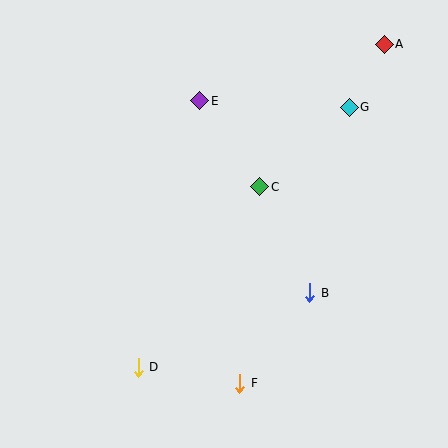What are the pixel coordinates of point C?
Point C is at (260, 187).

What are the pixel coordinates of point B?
Point B is at (310, 293).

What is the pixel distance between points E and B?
The distance between E and B is 221 pixels.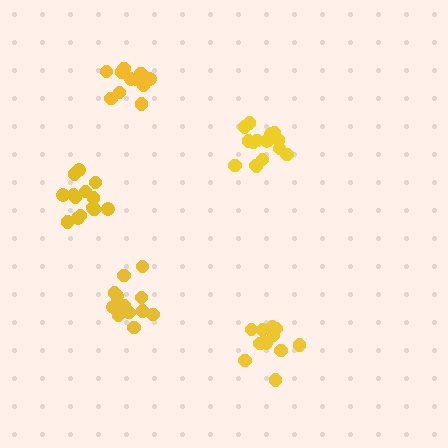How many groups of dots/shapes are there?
There are 5 groups.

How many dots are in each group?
Group 1: 12 dots, Group 2: 11 dots, Group 3: 11 dots, Group 4: 14 dots, Group 5: 15 dots (63 total).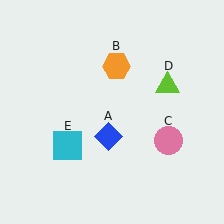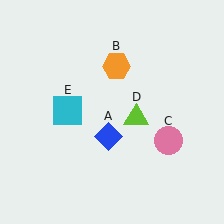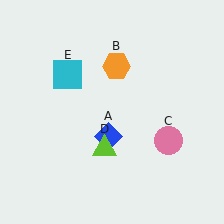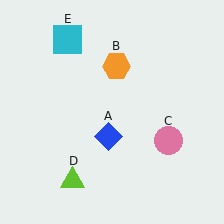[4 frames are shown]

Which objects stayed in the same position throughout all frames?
Blue diamond (object A) and orange hexagon (object B) and pink circle (object C) remained stationary.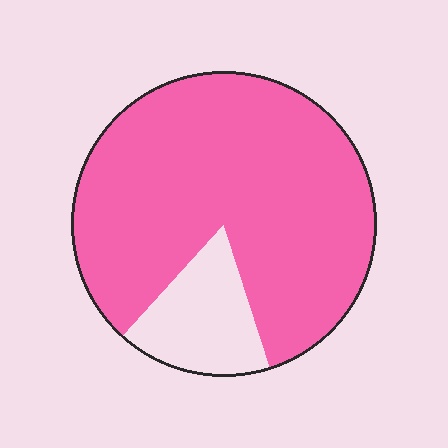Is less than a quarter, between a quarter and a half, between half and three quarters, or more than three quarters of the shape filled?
More than three quarters.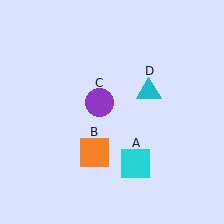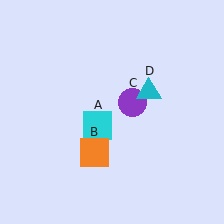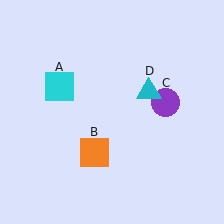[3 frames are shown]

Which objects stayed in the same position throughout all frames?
Orange square (object B) and cyan triangle (object D) remained stationary.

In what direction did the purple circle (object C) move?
The purple circle (object C) moved right.